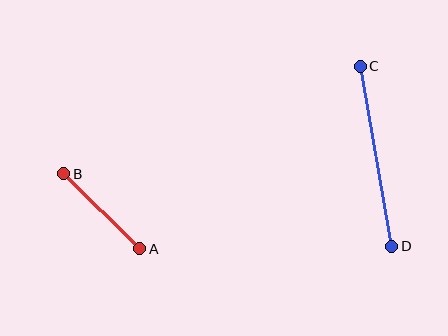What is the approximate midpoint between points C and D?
The midpoint is at approximately (376, 156) pixels.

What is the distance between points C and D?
The distance is approximately 183 pixels.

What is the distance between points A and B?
The distance is approximately 107 pixels.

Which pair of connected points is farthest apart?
Points C and D are farthest apart.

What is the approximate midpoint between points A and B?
The midpoint is at approximately (102, 211) pixels.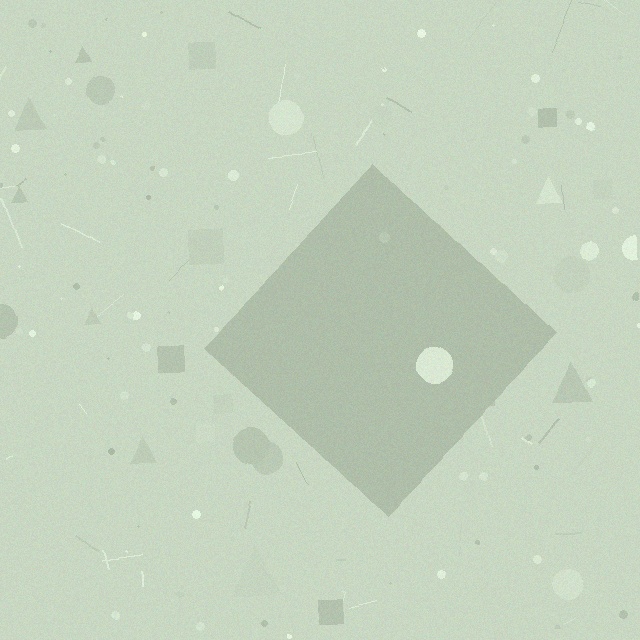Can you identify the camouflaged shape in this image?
The camouflaged shape is a diamond.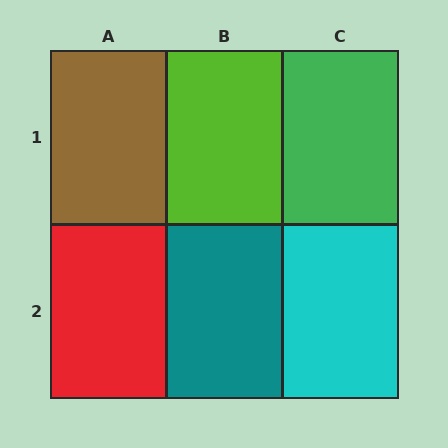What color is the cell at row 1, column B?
Lime.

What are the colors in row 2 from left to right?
Red, teal, cyan.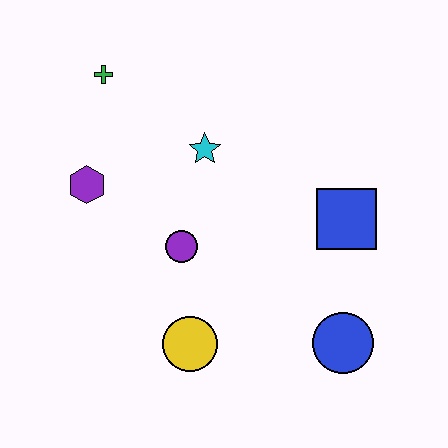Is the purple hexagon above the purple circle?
Yes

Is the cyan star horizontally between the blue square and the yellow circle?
Yes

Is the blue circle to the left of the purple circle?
No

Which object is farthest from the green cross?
The blue circle is farthest from the green cross.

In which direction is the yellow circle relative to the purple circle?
The yellow circle is below the purple circle.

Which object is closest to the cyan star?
The purple circle is closest to the cyan star.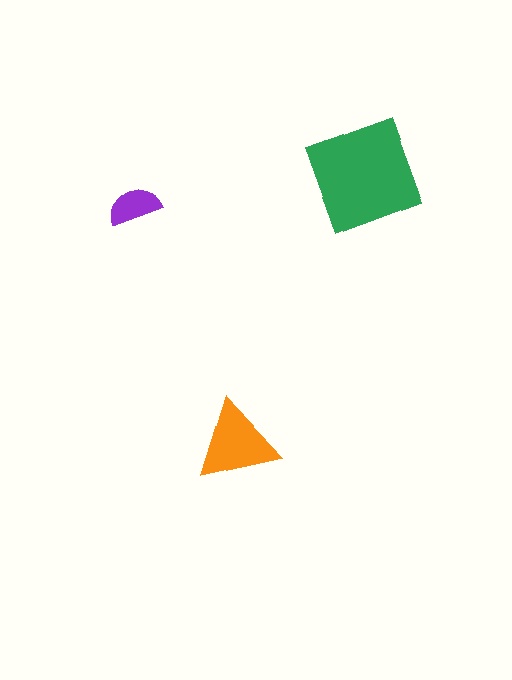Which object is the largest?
The green square.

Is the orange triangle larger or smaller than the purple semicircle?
Larger.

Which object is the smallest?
The purple semicircle.